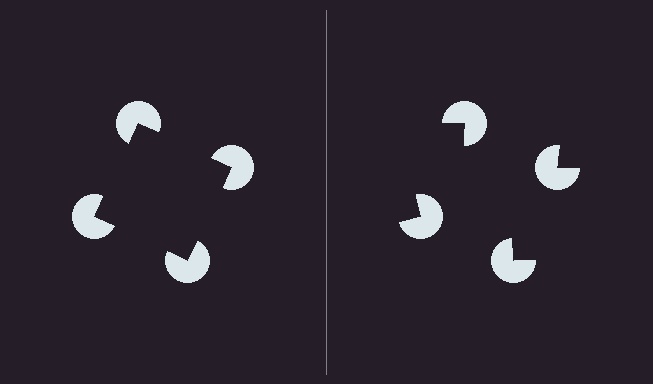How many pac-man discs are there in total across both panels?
8 — 4 on each side.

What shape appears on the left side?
An illusory square.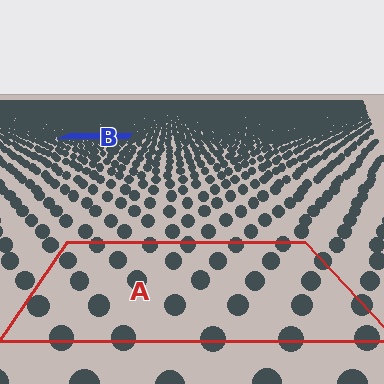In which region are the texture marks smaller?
The texture marks are smaller in region B, because it is farther away.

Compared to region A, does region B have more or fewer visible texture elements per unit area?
Region B has more texture elements per unit area — they are packed more densely because it is farther away.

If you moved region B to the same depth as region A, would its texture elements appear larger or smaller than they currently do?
They would appear larger. At a closer depth, the same texture elements are projected at a bigger on-screen size.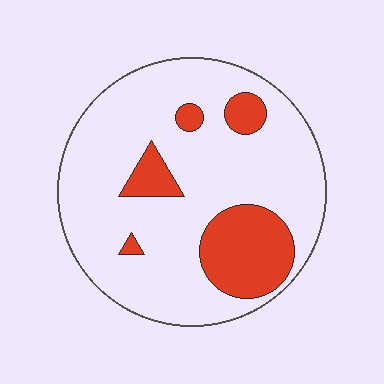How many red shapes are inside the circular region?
5.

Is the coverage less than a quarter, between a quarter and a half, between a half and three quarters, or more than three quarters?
Less than a quarter.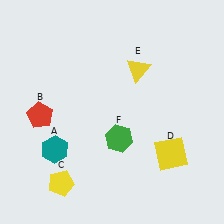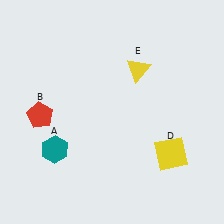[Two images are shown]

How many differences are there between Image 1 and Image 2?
There are 2 differences between the two images.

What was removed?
The yellow pentagon (C), the green hexagon (F) were removed in Image 2.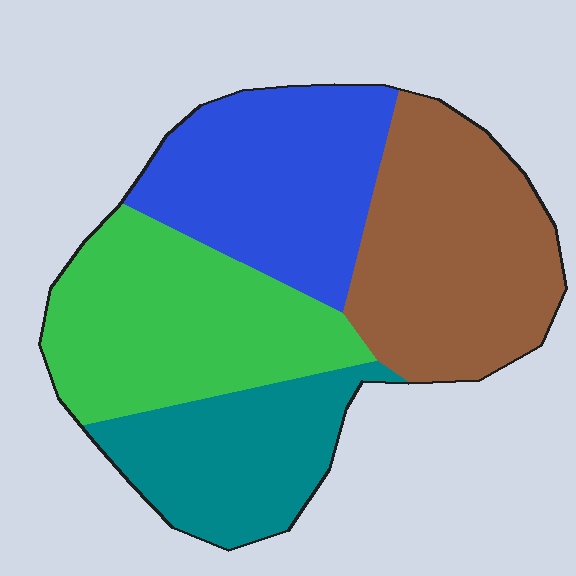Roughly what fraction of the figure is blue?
Blue covers about 25% of the figure.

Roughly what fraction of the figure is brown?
Brown takes up about one quarter (1/4) of the figure.